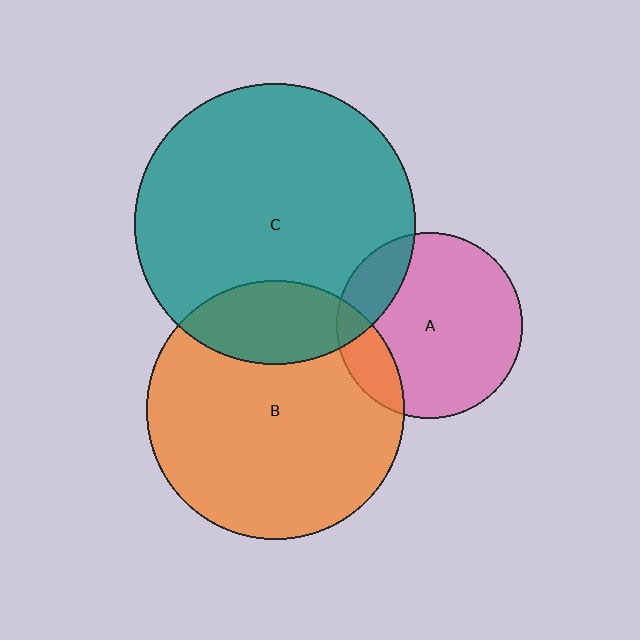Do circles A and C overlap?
Yes.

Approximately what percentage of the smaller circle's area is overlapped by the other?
Approximately 15%.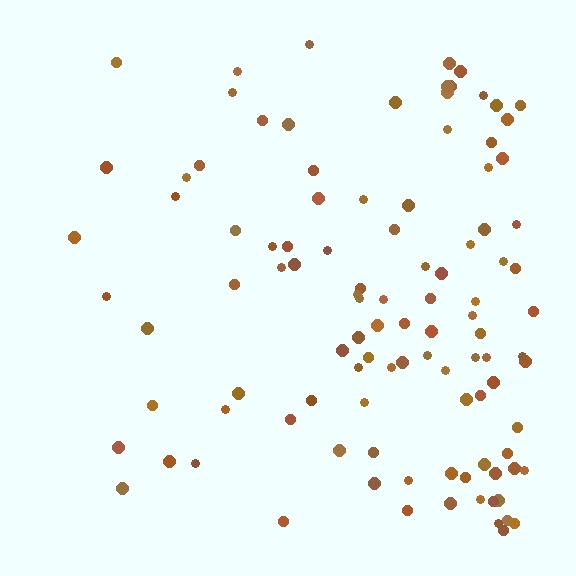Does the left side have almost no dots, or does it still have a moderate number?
Still a moderate number, just noticeably fewer than the right.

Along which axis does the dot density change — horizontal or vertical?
Horizontal.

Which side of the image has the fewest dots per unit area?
The left.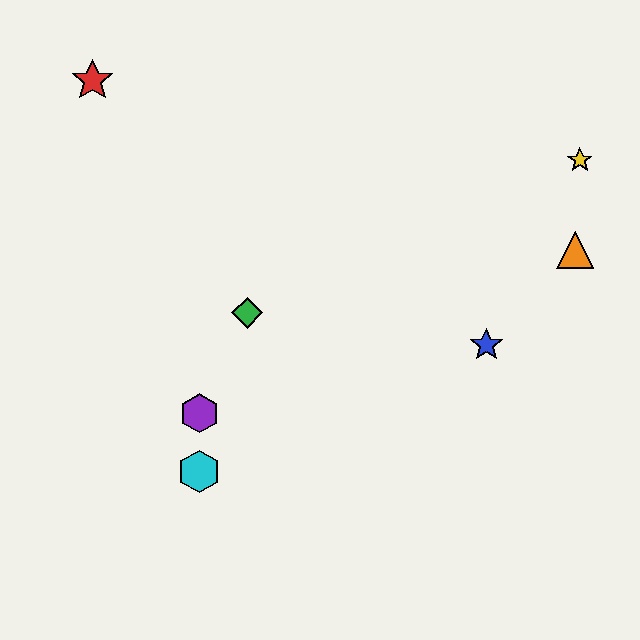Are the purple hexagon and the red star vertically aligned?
No, the purple hexagon is at x≈199 and the red star is at x≈92.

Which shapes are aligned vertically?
The purple hexagon, the cyan hexagon are aligned vertically.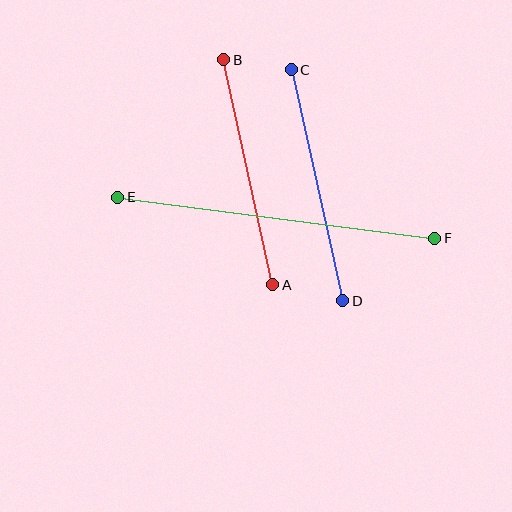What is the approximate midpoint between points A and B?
The midpoint is at approximately (248, 172) pixels.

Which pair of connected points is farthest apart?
Points E and F are farthest apart.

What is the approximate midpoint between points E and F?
The midpoint is at approximately (276, 218) pixels.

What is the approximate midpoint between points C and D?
The midpoint is at approximately (317, 185) pixels.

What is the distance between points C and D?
The distance is approximately 237 pixels.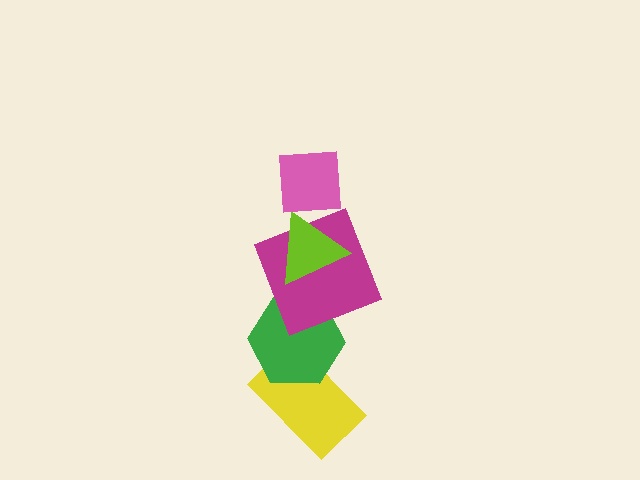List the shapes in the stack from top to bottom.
From top to bottom: the pink square, the lime triangle, the magenta square, the green hexagon, the yellow rectangle.